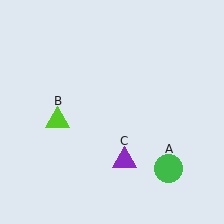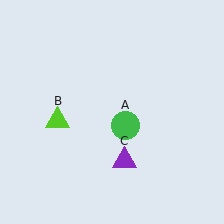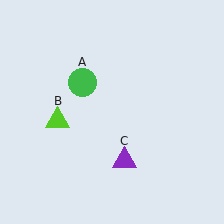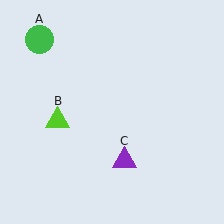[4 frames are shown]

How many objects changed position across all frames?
1 object changed position: green circle (object A).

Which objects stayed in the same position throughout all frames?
Lime triangle (object B) and purple triangle (object C) remained stationary.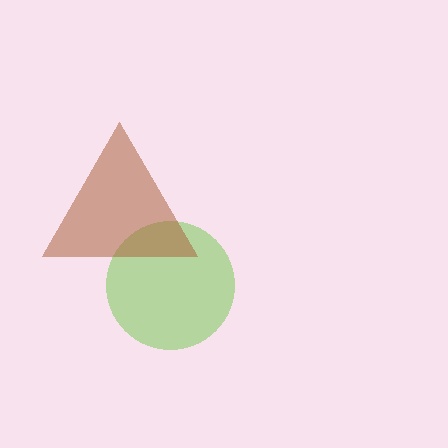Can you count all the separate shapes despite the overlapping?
Yes, there are 2 separate shapes.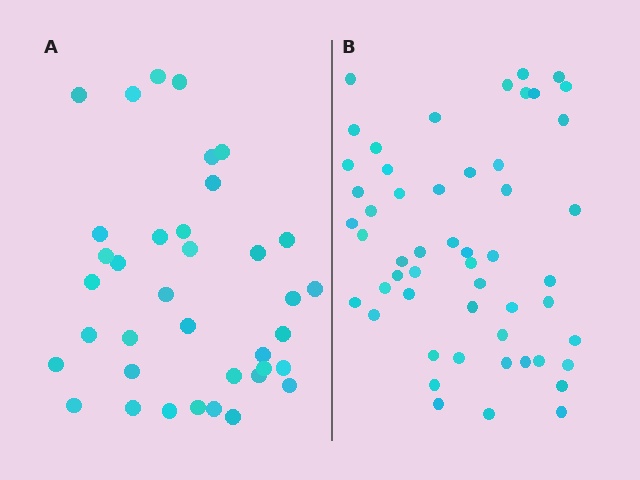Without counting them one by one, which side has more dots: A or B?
Region B (the right region) has more dots.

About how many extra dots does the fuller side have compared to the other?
Region B has approximately 15 more dots than region A.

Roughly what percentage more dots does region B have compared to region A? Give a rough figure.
About 45% more.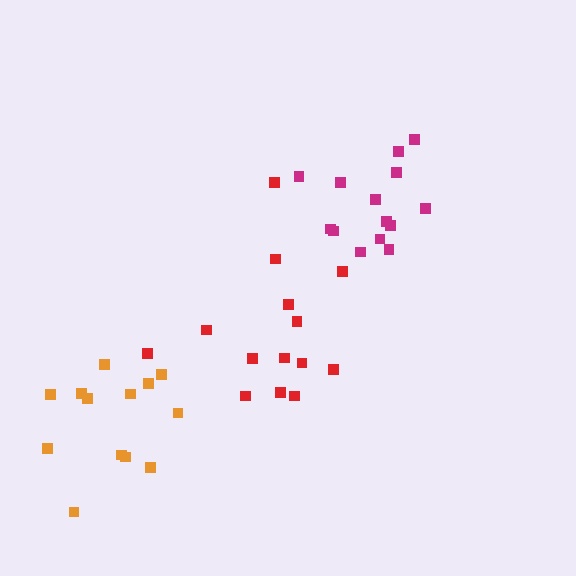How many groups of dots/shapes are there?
There are 3 groups.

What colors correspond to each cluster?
The clusters are colored: magenta, red, orange.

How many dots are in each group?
Group 1: 14 dots, Group 2: 14 dots, Group 3: 13 dots (41 total).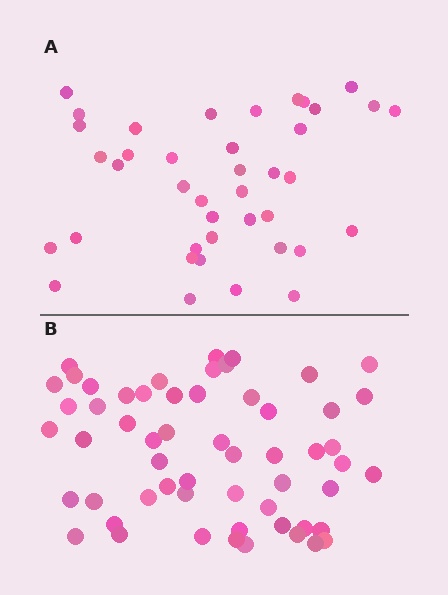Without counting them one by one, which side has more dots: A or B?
Region B (the bottom region) has more dots.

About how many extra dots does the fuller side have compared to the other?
Region B has approximately 15 more dots than region A.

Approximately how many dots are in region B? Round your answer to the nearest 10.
About 60 dots. (The exact count is 57, which rounds to 60.)